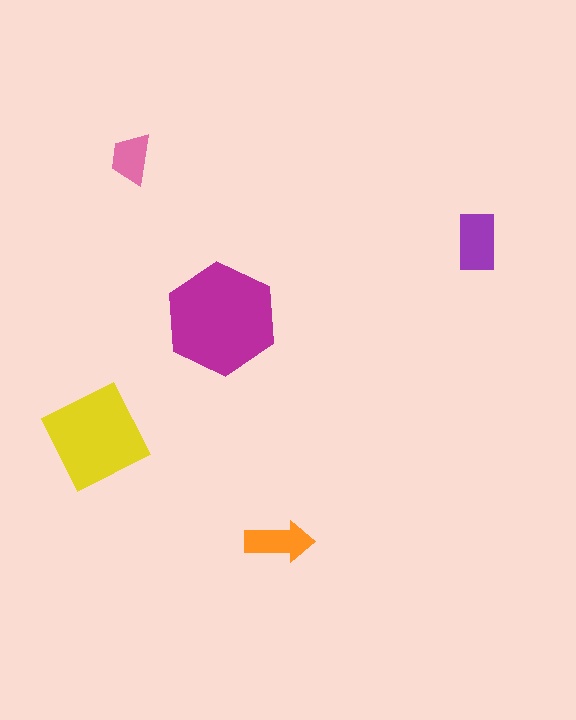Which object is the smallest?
The pink trapezoid.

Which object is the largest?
The magenta hexagon.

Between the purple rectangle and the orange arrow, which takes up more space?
The purple rectangle.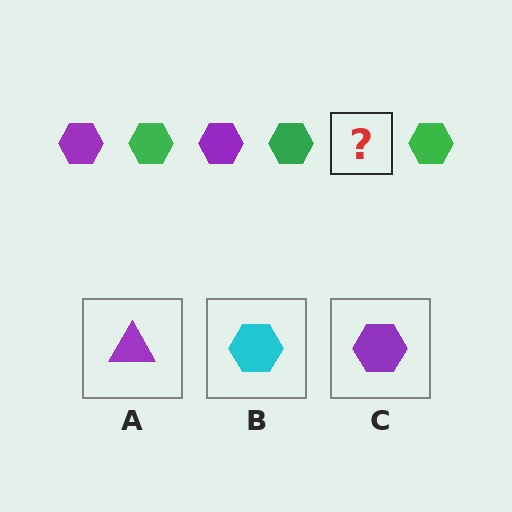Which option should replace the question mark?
Option C.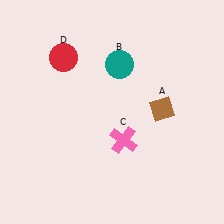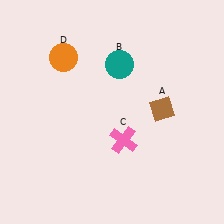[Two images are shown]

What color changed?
The circle (D) changed from red in Image 1 to orange in Image 2.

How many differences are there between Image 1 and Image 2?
There is 1 difference between the two images.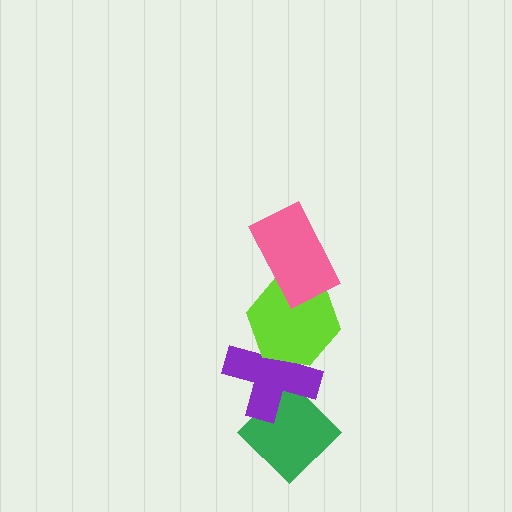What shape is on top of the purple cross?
The lime hexagon is on top of the purple cross.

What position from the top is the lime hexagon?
The lime hexagon is 2nd from the top.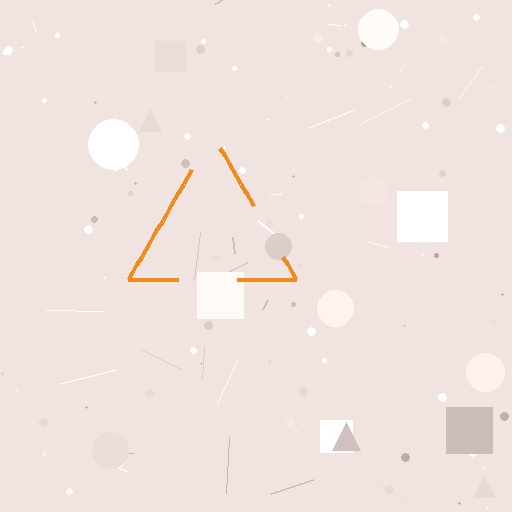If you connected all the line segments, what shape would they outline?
They would outline a triangle.